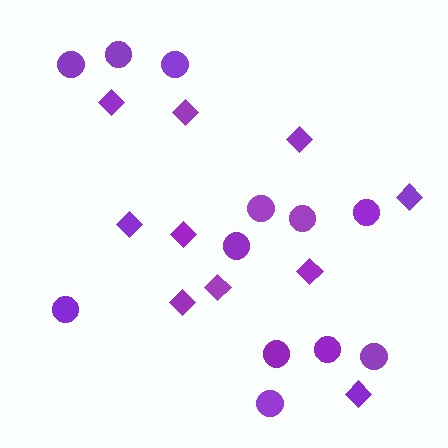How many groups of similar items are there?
There are 2 groups: one group of circles (12) and one group of diamonds (10).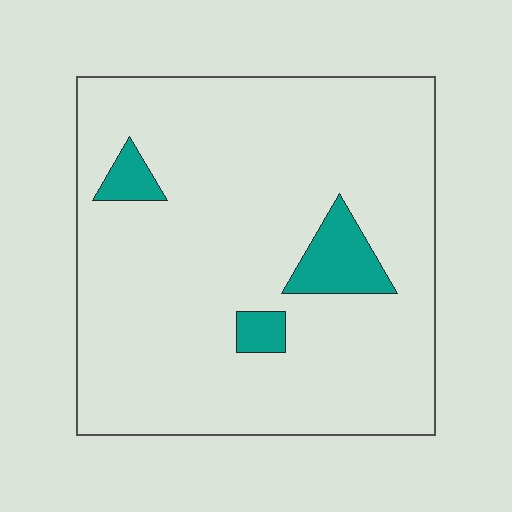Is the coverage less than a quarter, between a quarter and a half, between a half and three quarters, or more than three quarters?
Less than a quarter.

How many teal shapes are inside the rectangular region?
3.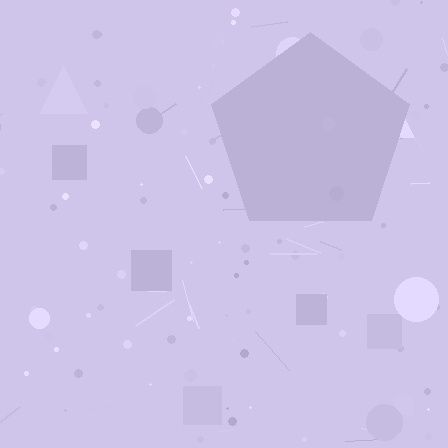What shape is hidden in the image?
A pentagon is hidden in the image.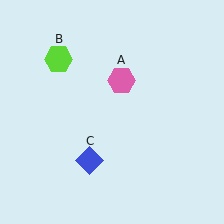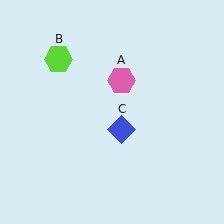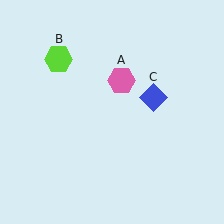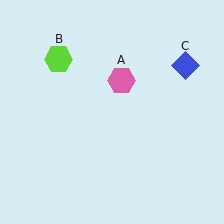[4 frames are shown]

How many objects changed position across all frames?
1 object changed position: blue diamond (object C).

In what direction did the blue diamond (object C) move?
The blue diamond (object C) moved up and to the right.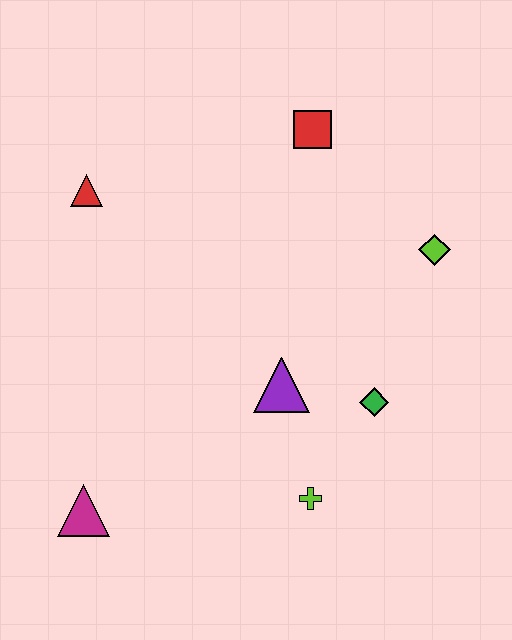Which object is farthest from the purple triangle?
The red triangle is farthest from the purple triangle.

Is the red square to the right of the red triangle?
Yes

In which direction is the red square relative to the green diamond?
The red square is above the green diamond.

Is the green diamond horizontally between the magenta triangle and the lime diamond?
Yes